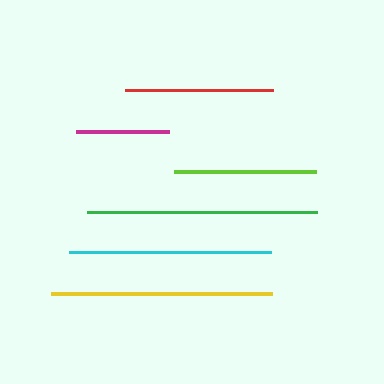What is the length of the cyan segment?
The cyan segment is approximately 202 pixels long.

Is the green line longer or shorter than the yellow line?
The green line is longer than the yellow line.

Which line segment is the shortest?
The magenta line is the shortest at approximately 93 pixels.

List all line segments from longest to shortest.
From longest to shortest: green, yellow, cyan, red, lime, magenta.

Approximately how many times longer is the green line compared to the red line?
The green line is approximately 1.6 times the length of the red line.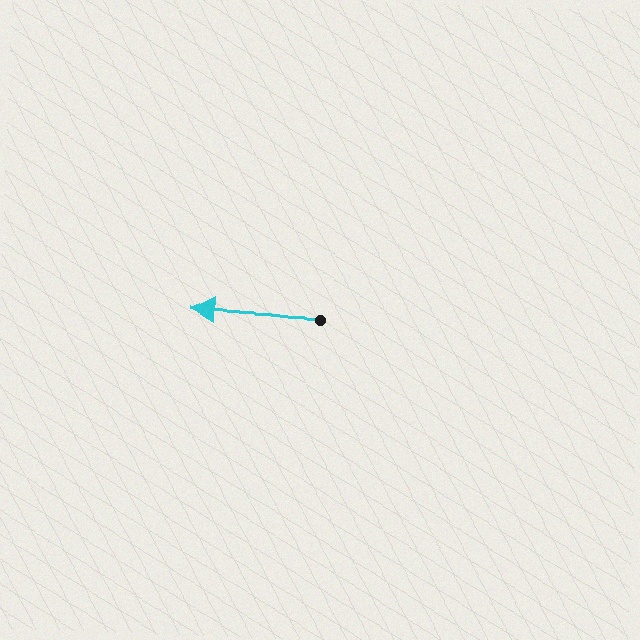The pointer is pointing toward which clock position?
Roughly 9 o'clock.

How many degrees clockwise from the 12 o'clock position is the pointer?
Approximately 273 degrees.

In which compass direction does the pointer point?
West.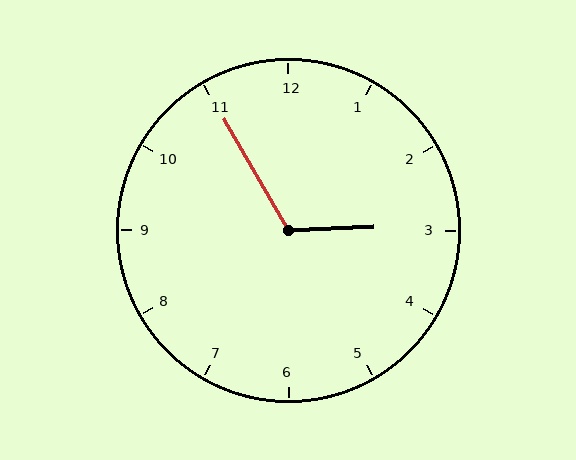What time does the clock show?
2:55.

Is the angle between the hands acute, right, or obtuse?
It is obtuse.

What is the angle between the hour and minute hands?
Approximately 118 degrees.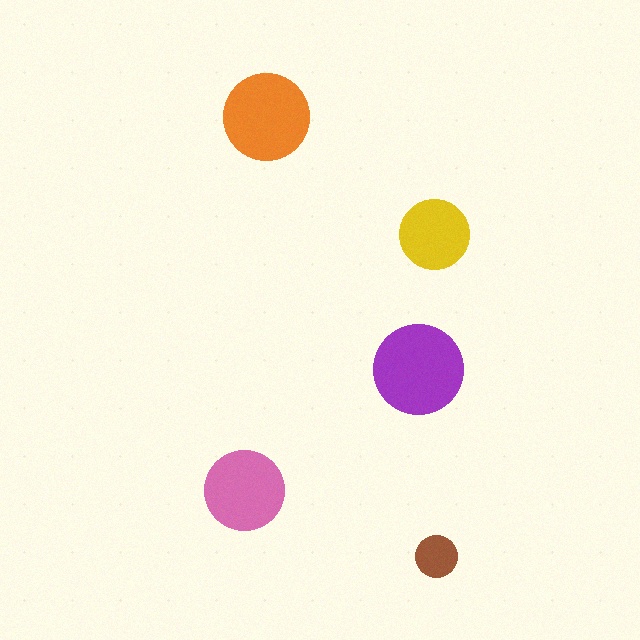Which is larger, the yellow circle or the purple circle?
The purple one.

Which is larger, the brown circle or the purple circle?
The purple one.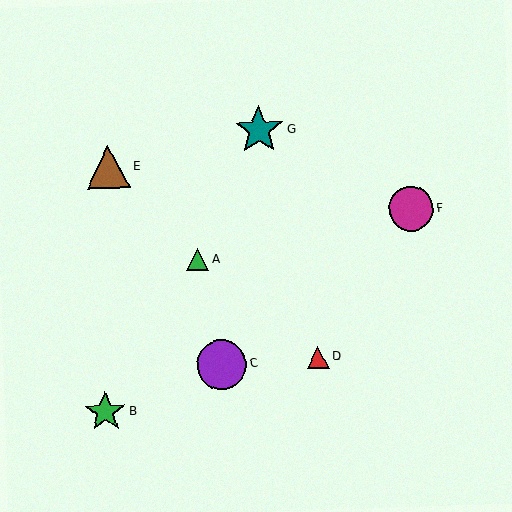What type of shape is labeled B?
Shape B is a green star.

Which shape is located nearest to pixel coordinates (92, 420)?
The green star (labeled B) at (105, 412) is nearest to that location.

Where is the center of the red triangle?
The center of the red triangle is at (318, 357).